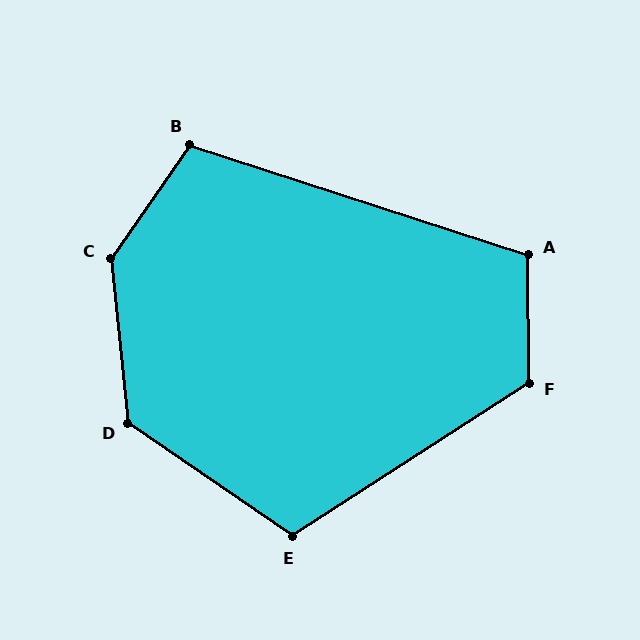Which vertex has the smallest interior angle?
B, at approximately 107 degrees.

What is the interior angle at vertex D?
Approximately 131 degrees (obtuse).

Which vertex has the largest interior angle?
C, at approximately 139 degrees.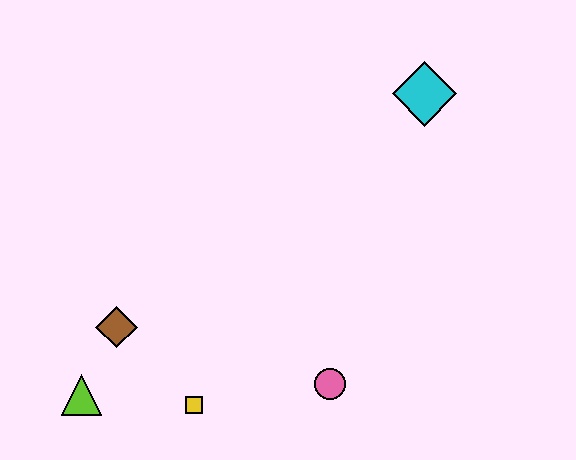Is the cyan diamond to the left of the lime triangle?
No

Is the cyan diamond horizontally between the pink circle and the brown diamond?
No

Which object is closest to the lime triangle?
The brown diamond is closest to the lime triangle.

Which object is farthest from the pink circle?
The cyan diamond is farthest from the pink circle.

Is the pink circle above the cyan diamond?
No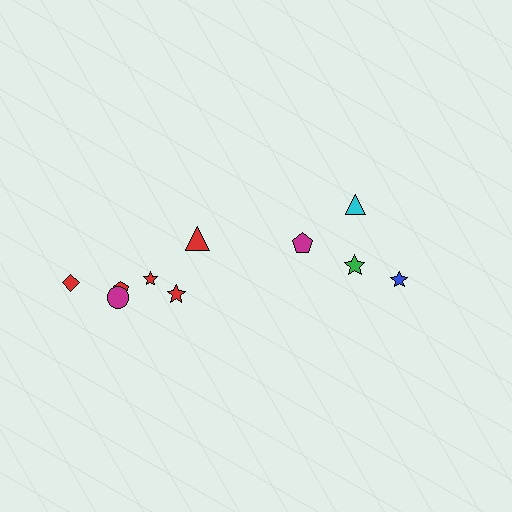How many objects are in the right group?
There are 4 objects.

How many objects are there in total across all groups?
There are 10 objects.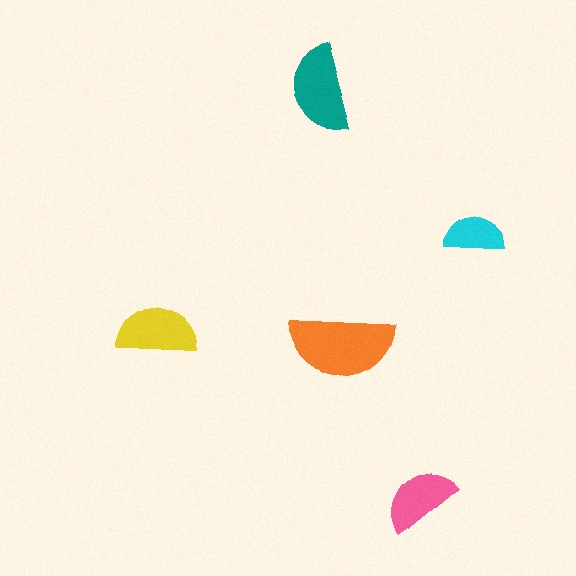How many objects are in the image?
There are 5 objects in the image.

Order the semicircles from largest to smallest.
the orange one, the teal one, the yellow one, the pink one, the cyan one.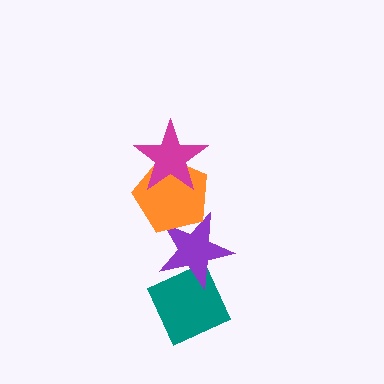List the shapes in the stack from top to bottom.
From top to bottom: the magenta star, the orange pentagon, the purple star, the teal diamond.